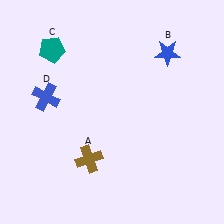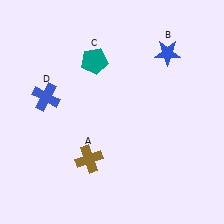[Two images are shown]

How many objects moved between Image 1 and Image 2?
1 object moved between the two images.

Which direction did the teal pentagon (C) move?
The teal pentagon (C) moved right.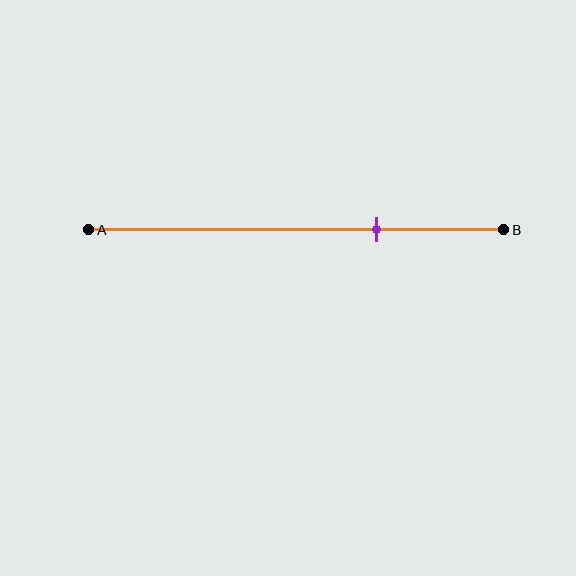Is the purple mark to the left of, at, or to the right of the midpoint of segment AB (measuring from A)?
The purple mark is to the right of the midpoint of segment AB.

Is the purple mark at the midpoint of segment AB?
No, the mark is at about 70% from A, not at the 50% midpoint.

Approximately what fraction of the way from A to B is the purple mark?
The purple mark is approximately 70% of the way from A to B.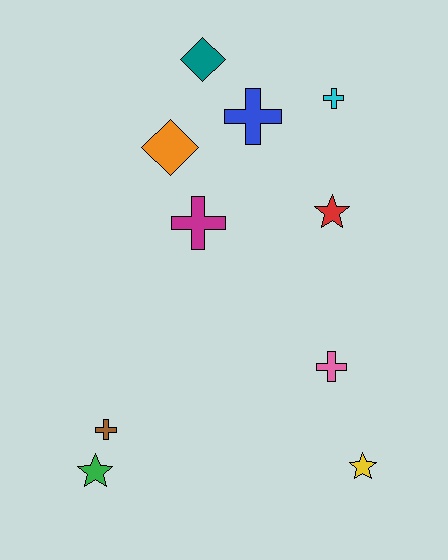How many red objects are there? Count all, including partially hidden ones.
There is 1 red object.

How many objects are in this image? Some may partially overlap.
There are 10 objects.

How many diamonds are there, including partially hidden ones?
There are 2 diamonds.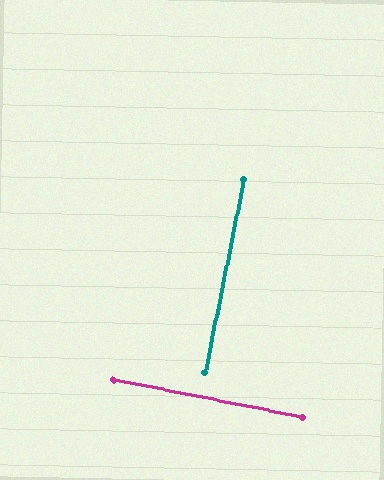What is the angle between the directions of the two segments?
Approximately 90 degrees.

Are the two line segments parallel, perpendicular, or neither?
Perpendicular — they meet at approximately 90°.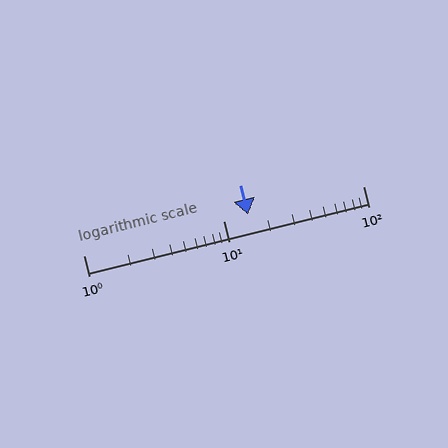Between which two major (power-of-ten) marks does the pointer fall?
The pointer is between 10 and 100.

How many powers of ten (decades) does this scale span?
The scale spans 2 decades, from 1 to 100.